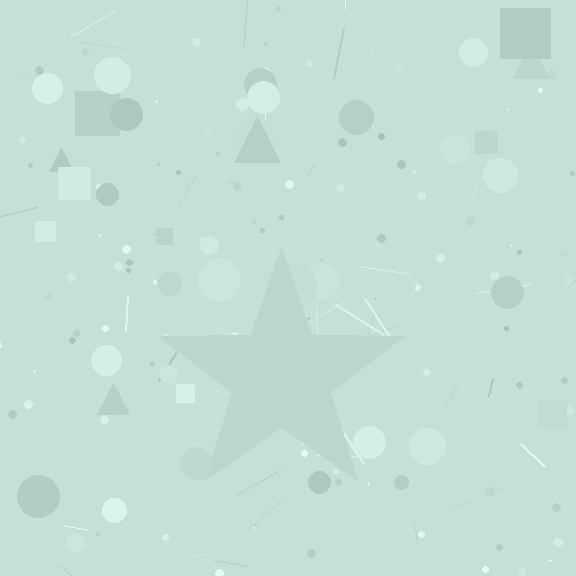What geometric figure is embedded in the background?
A star is embedded in the background.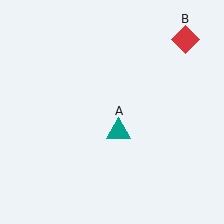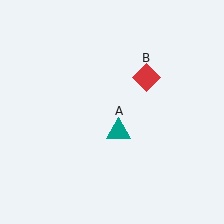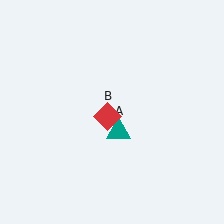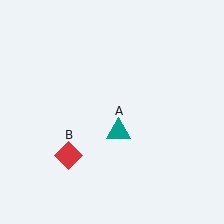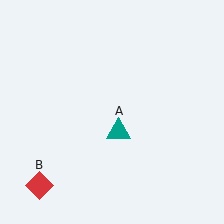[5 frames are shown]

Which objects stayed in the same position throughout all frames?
Teal triangle (object A) remained stationary.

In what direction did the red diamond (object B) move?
The red diamond (object B) moved down and to the left.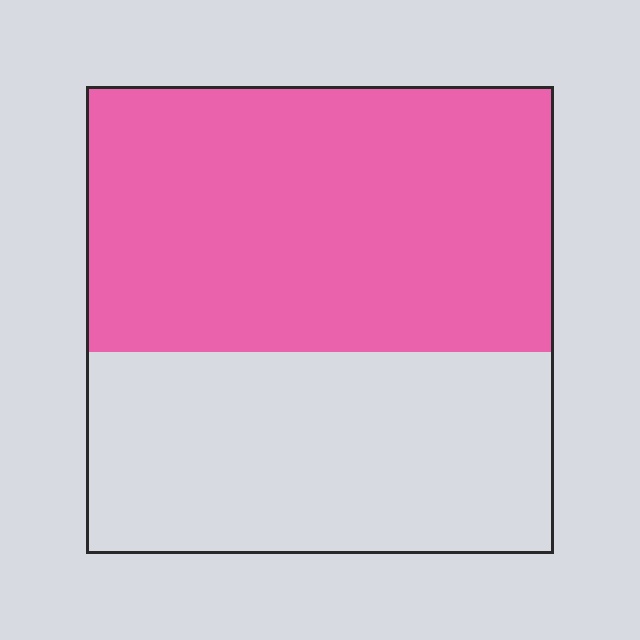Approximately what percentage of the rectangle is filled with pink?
Approximately 55%.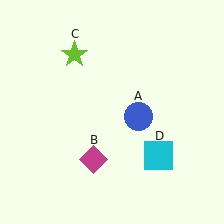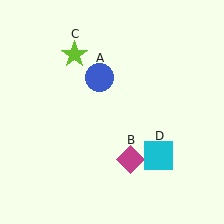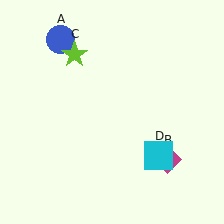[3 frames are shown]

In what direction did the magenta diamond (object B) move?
The magenta diamond (object B) moved right.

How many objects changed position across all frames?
2 objects changed position: blue circle (object A), magenta diamond (object B).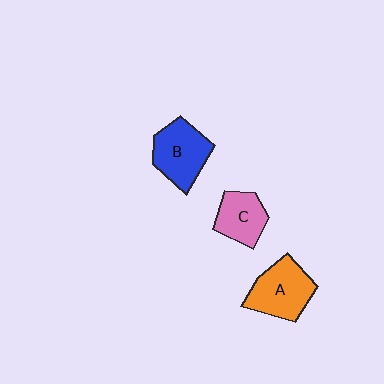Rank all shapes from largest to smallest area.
From largest to smallest: A (orange), B (blue), C (pink).